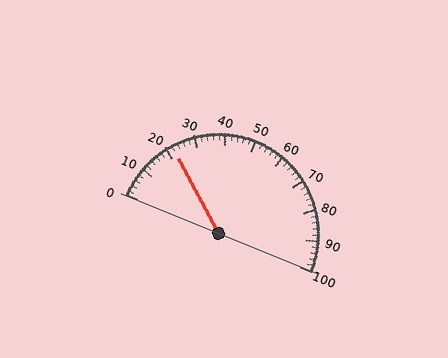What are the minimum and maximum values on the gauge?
The gauge ranges from 0 to 100.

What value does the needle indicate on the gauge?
The needle indicates approximately 22.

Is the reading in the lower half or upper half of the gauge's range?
The reading is in the lower half of the range (0 to 100).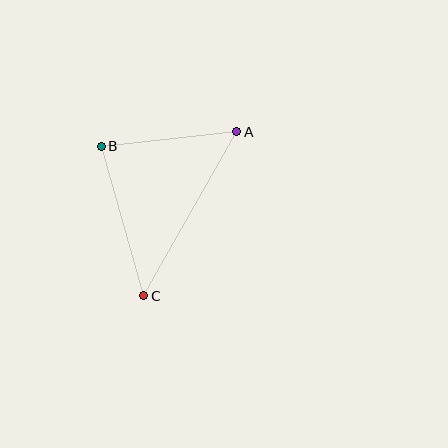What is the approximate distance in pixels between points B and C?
The distance between B and C is approximately 156 pixels.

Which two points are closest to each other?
Points A and B are closest to each other.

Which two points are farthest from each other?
Points A and C are farthest from each other.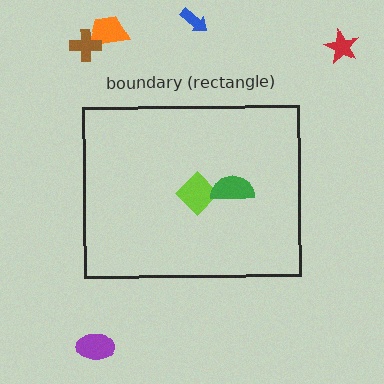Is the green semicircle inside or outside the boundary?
Inside.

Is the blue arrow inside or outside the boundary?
Outside.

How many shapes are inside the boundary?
2 inside, 5 outside.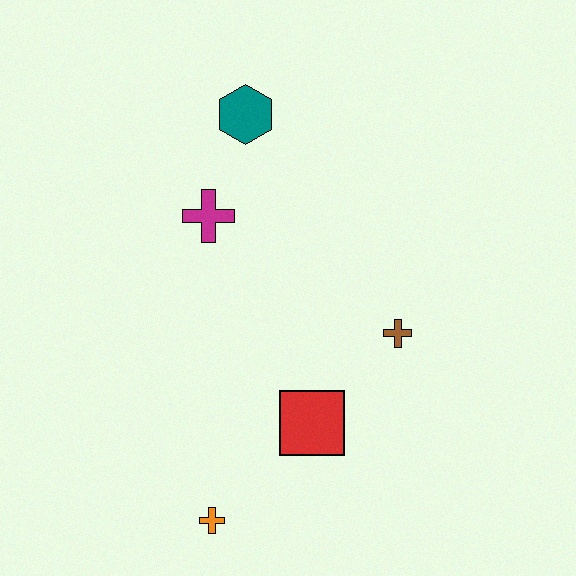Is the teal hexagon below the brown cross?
No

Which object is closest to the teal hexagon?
The magenta cross is closest to the teal hexagon.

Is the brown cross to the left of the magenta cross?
No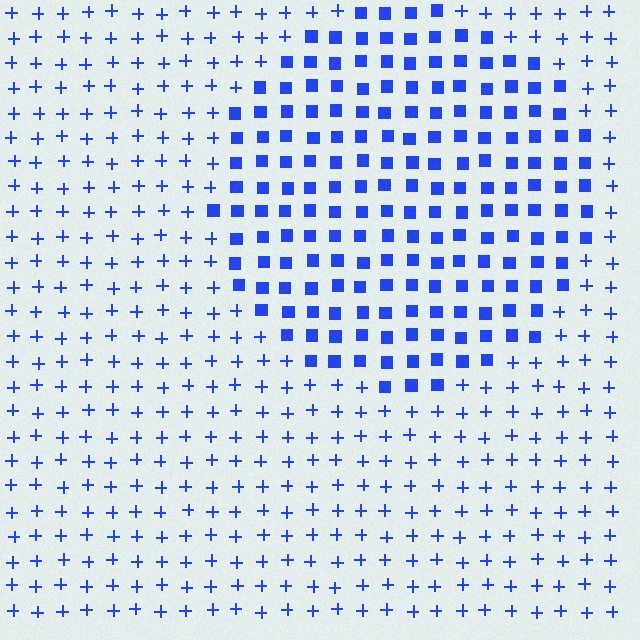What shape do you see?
I see a circle.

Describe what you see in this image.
The image is filled with small blue elements arranged in a uniform grid. A circle-shaped region contains squares, while the surrounding area contains plus signs. The boundary is defined purely by the change in element shape.